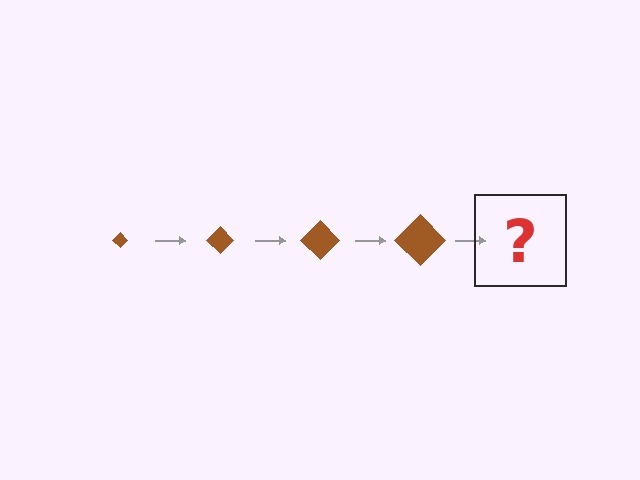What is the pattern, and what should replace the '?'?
The pattern is that the diamond gets progressively larger each step. The '?' should be a brown diamond, larger than the previous one.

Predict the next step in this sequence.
The next step is a brown diamond, larger than the previous one.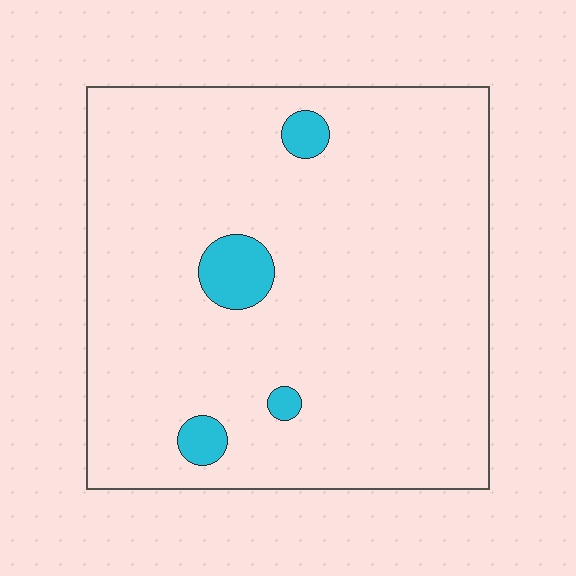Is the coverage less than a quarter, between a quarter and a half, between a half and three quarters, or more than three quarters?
Less than a quarter.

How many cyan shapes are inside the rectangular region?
4.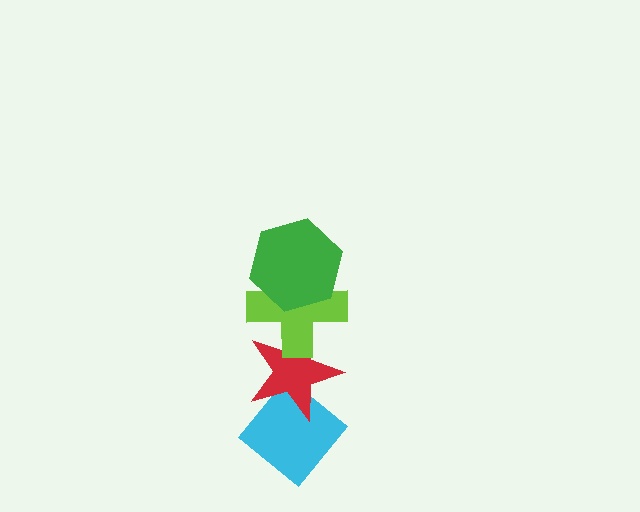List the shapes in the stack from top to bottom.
From top to bottom: the green hexagon, the lime cross, the red star, the cyan diamond.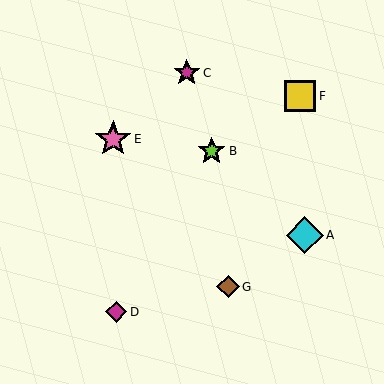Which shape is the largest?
The cyan diamond (labeled A) is the largest.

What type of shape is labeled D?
Shape D is a magenta diamond.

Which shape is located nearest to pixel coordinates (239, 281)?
The brown diamond (labeled G) at (228, 287) is nearest to that location.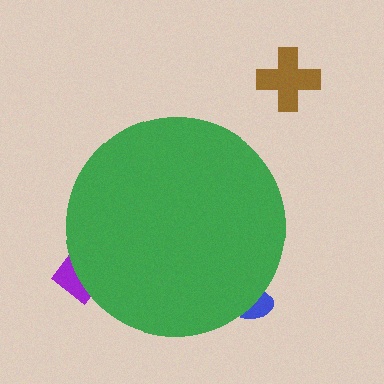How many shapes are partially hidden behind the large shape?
2 shapes are partially hidden.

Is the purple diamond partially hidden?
Yes, the purple diamond is partially hidden behind the green circle.